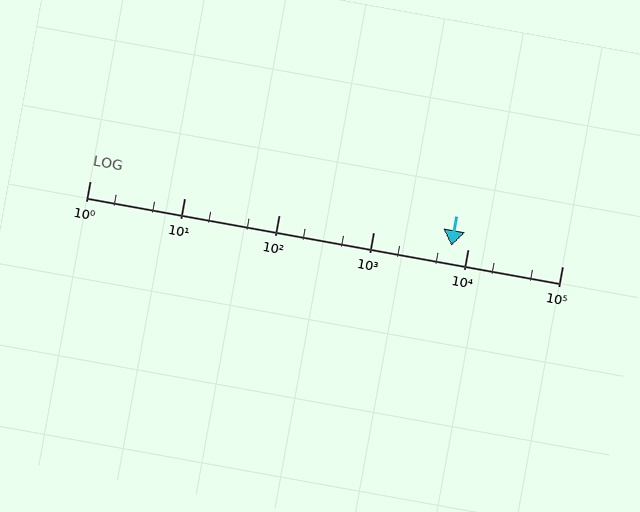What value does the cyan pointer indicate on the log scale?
The pointer indicates approximately 6800.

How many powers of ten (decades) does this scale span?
The scale spans 5 decades, from 1 to 100000.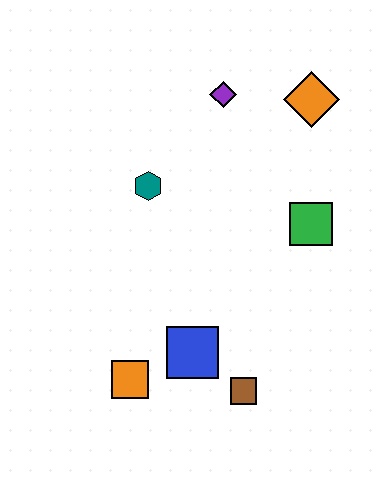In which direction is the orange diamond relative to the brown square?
The orange diamond is above the brown square.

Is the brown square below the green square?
Yes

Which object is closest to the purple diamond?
The orange diamond is closest to the purple diamond.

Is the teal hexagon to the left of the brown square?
Yes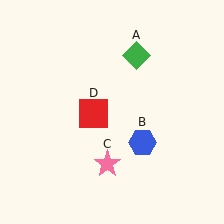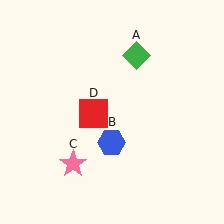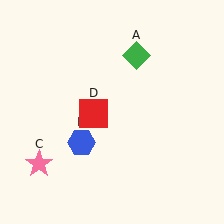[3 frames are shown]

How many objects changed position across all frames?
2 objects changed position: blue hexagon (object B), pink star (object C).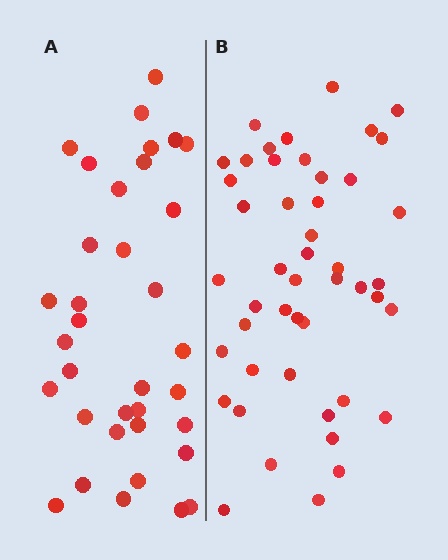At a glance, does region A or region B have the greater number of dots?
Region B (the right region) has more dots.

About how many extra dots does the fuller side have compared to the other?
Region B has roughly 12 or so more dots than region A.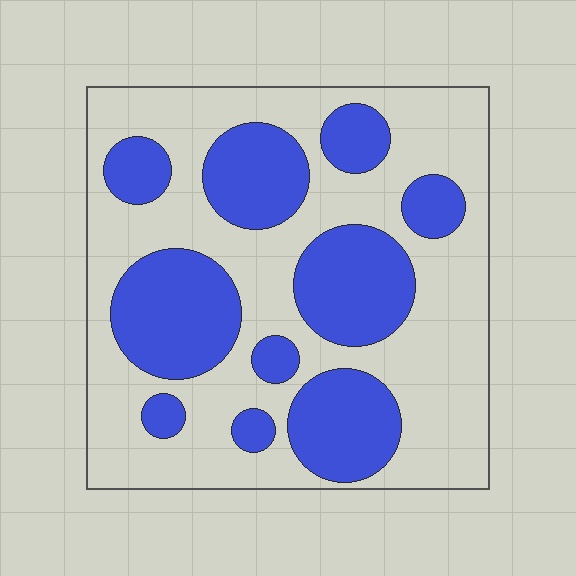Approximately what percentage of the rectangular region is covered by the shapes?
Approximately 35%.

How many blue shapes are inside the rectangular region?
10.